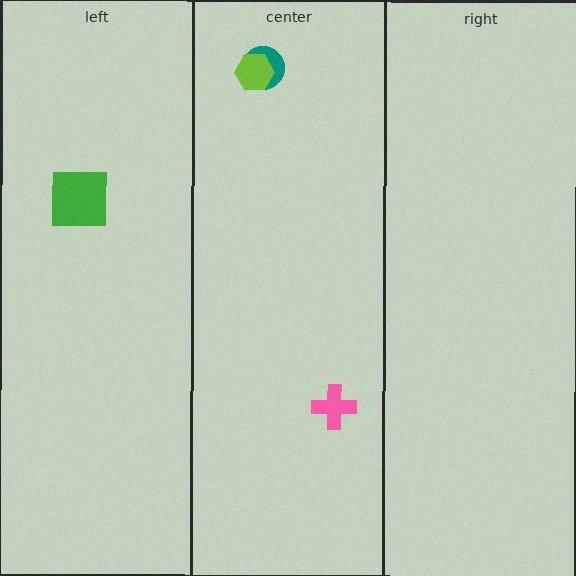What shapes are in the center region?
The pink cross, the teal circle, the lime hexagon.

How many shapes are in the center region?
3.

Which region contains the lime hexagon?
The center region.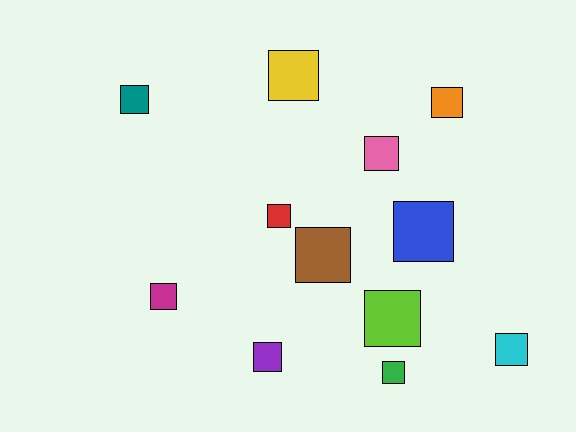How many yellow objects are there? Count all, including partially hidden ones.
There is 1 yellow object.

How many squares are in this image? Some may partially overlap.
There are 12 squares.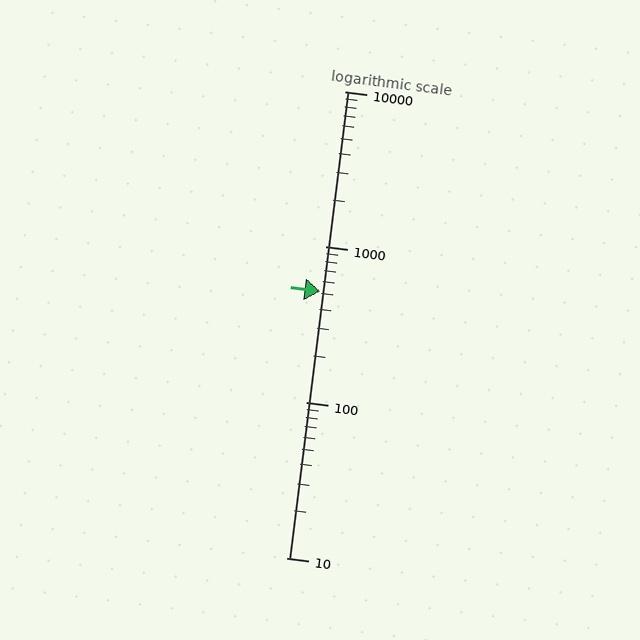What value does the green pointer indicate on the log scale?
The pointer indicates approximately 520.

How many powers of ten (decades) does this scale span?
The scale spans 3 decades, from 10 to 10000.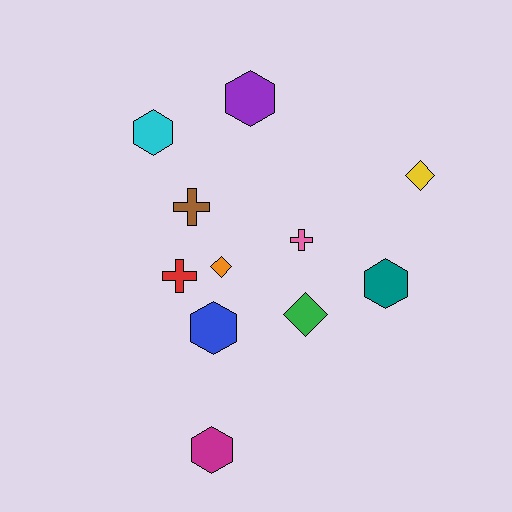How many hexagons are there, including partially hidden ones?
There are 5 hexagons.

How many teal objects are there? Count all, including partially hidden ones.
There is 1 teal object.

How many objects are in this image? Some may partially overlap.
There are 11 objects.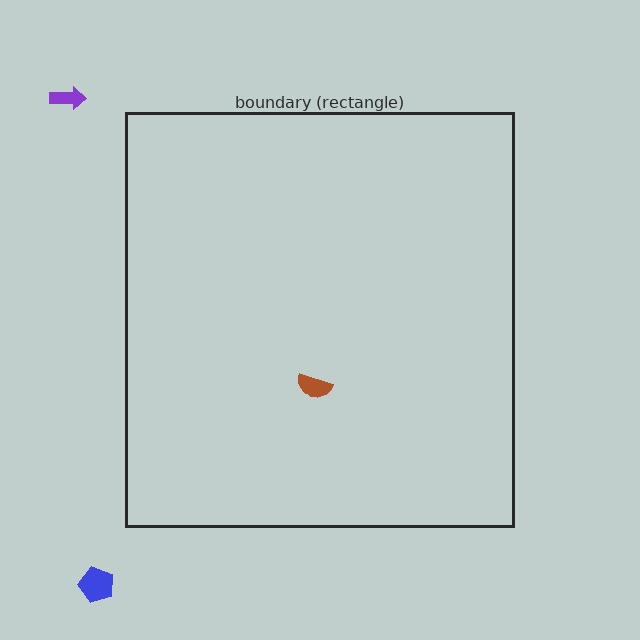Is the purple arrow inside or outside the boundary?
Outside.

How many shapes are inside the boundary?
1 inside, 2 outside.